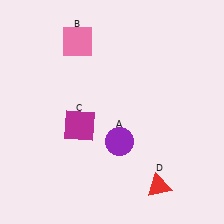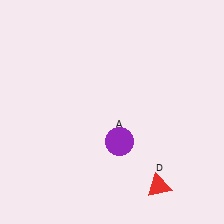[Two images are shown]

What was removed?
The pink square (B), the magenta square (C) were removed in Image 2.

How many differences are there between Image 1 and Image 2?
There are 2 differences between the two images.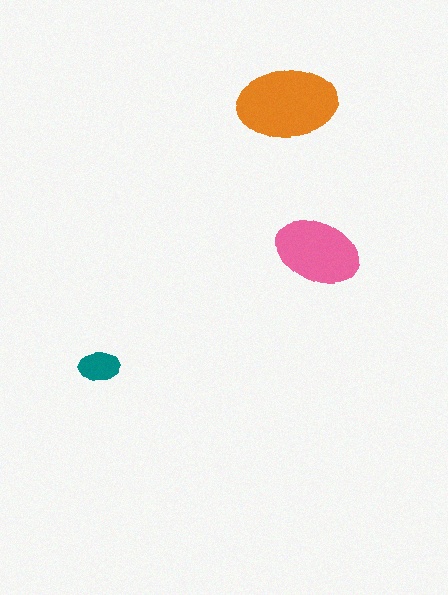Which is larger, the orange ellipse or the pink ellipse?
The orange one.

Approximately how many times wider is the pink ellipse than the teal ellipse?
About 2 times wider.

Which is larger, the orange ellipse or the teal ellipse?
The orange one.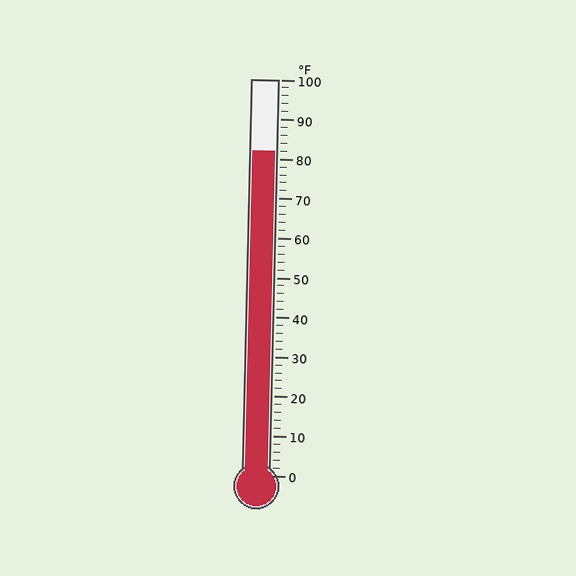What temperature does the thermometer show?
The thermometer shows approximately 82°F.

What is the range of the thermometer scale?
The thermometer scale ranges from 0°F to 100°F.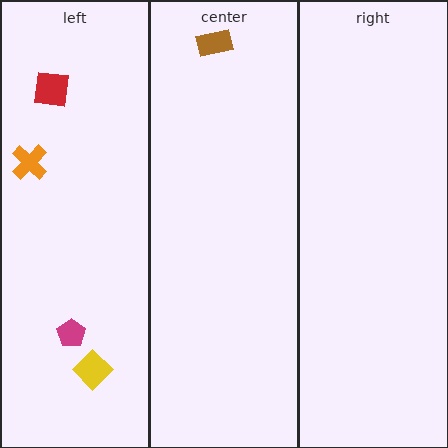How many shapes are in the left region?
4.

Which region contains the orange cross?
The left region.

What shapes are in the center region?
The brown rectangle.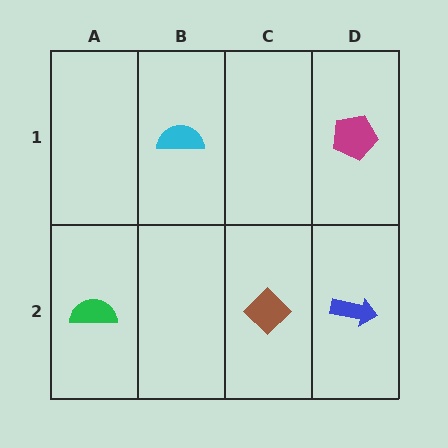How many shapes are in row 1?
2 shapes.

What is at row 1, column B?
A cyan semicircle.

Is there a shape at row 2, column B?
No, that cell is empty.